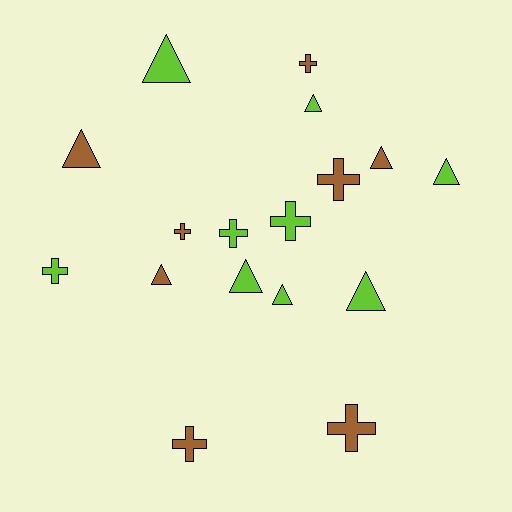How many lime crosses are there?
There are 3 lime crosses.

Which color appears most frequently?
Lime, with 9 objects.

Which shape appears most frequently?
Triangle, with 9 objects.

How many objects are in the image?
There are 17 objects.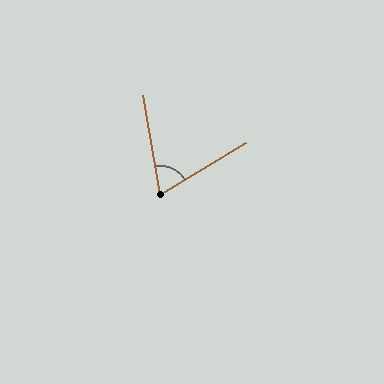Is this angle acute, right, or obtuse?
It is acute.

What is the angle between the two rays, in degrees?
Approximately 69 degrees.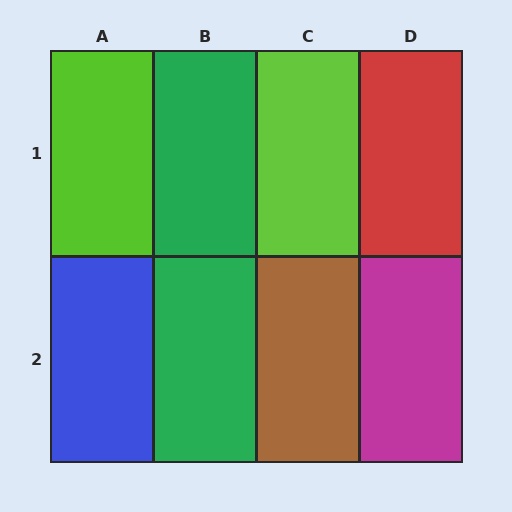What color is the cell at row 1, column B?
Green.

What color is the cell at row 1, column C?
Lime.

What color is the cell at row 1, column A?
Lime.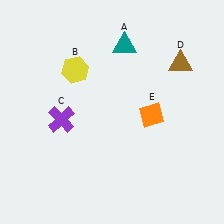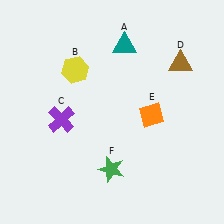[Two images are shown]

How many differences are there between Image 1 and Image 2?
There is 1 difference between the two images.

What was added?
A green star (F) was added in Image 2.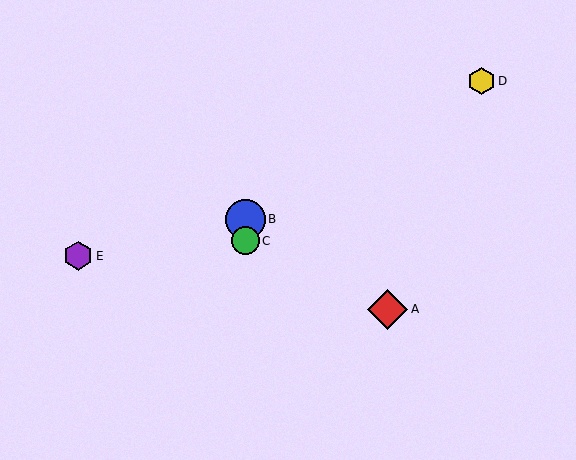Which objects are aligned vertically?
Objects B, C are aligned vertically.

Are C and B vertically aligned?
Yes, both are at x≈245.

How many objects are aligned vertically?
2 objects (B, C) are aligned vertically.